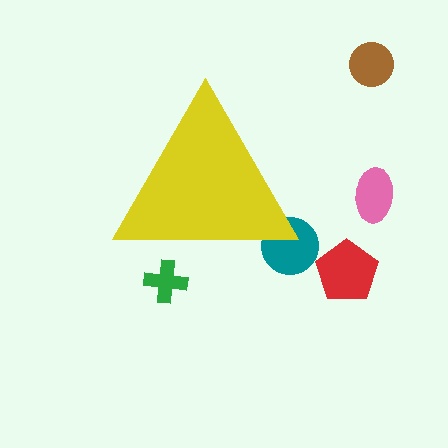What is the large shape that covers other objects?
A yellow triangle.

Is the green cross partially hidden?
Yes, the green cross is partially hidden behind the yellow triangle.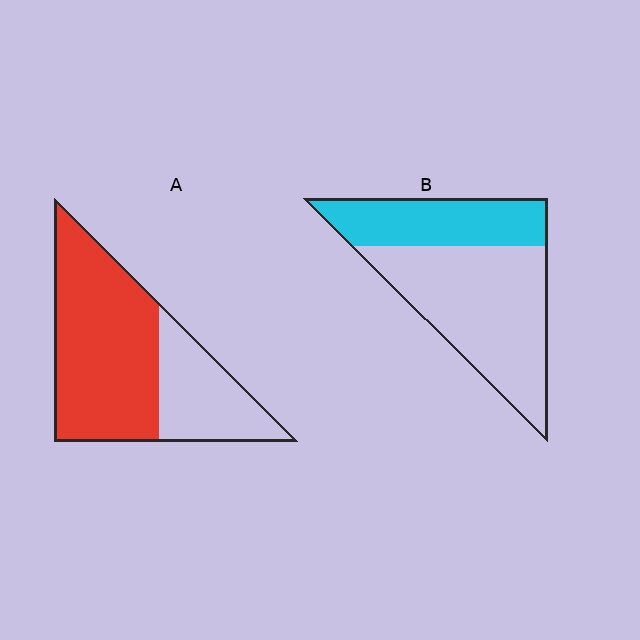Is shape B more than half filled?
No.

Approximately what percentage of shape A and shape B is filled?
A is approximately 65% and B is approximately 35%.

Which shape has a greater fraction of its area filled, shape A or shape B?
Shape A.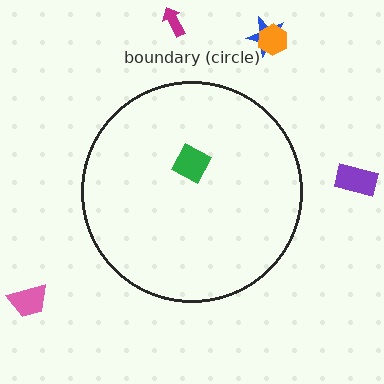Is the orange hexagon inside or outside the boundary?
Outside.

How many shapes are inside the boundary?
1 inside, 5 outside.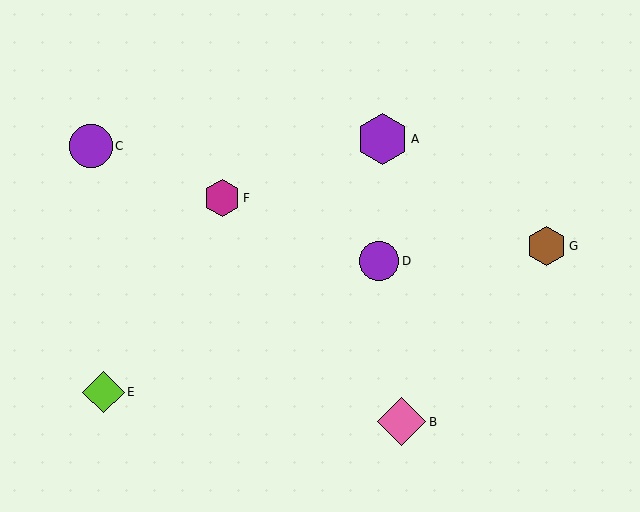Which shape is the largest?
The purple hexagon (labeled A) is the largest.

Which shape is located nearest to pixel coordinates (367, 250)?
The purple circle (labeled D) at (379, 261) is nearest to that location.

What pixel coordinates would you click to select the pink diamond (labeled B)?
Click at (401, 422) to select the pink diamond B.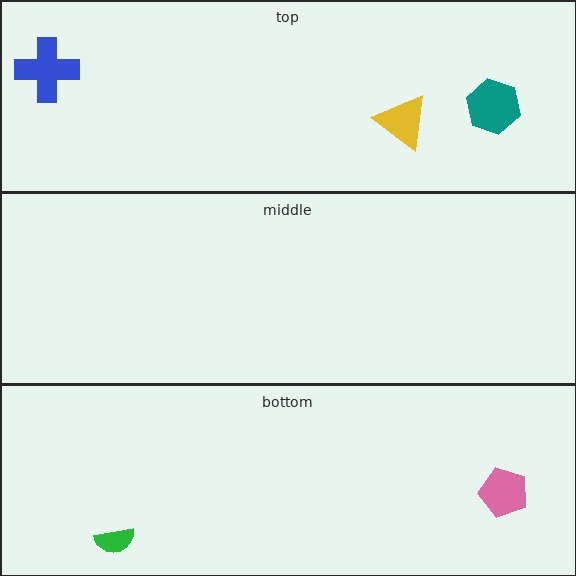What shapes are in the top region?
The yellow triangle, the teal hexagon, the blue cross.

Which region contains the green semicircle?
The bottom region.